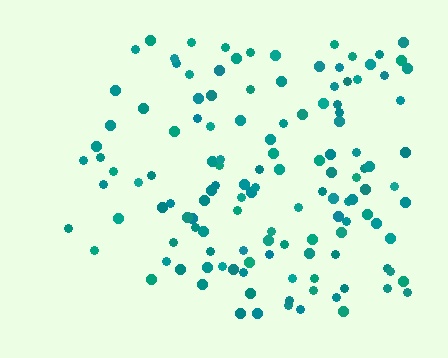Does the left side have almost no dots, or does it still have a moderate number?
Still a moderate number, just noticeably fewer than the right.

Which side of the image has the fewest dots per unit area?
The left.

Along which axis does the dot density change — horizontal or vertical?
Horizontal.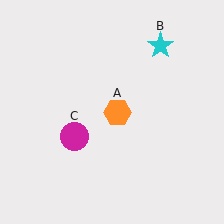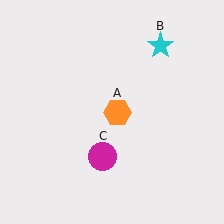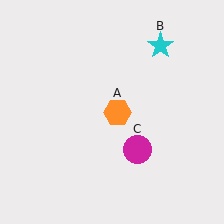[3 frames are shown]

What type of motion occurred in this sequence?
The magenta circle (object C) rotated counterclockwise around the center of the scene.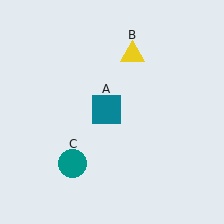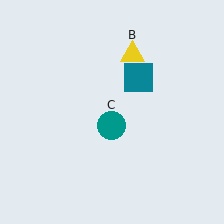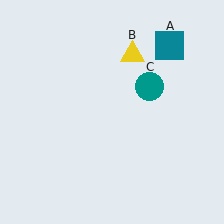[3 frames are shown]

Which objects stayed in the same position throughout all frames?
Yellow triangle (object B) remained stationary.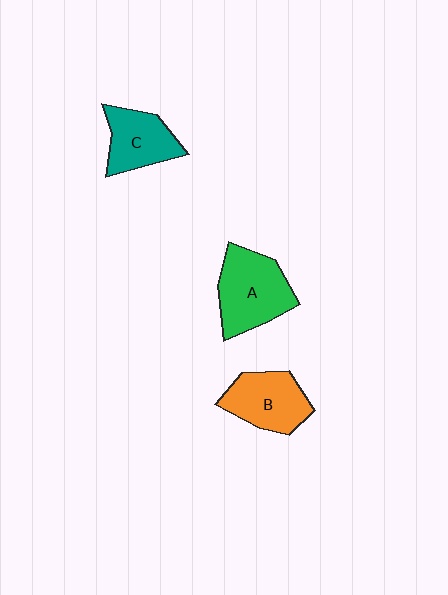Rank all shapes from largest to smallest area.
From largest to smallest: A (green), B (orange), C (teal).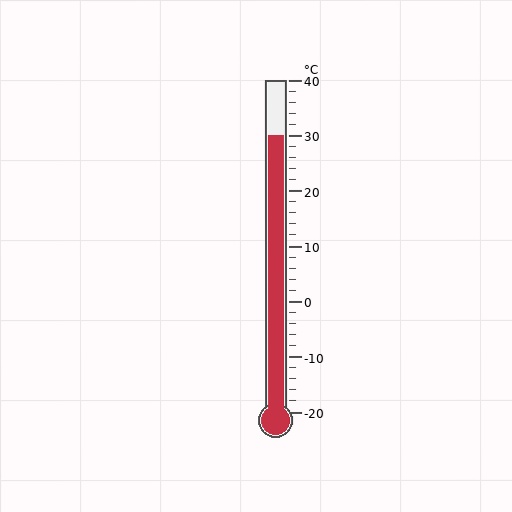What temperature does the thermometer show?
The thermometer shows approximately 30°C.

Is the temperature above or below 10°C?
The temperature is above 10°C.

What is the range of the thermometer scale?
The thermometer scale ranges from -20°C to 40°C.